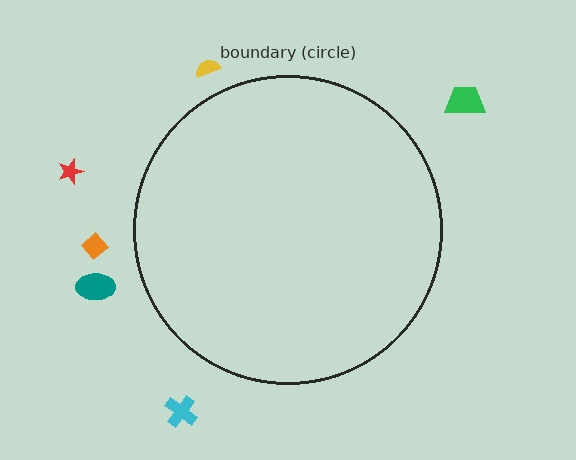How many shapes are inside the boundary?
0 inside, 6 outside.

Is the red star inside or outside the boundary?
Outside.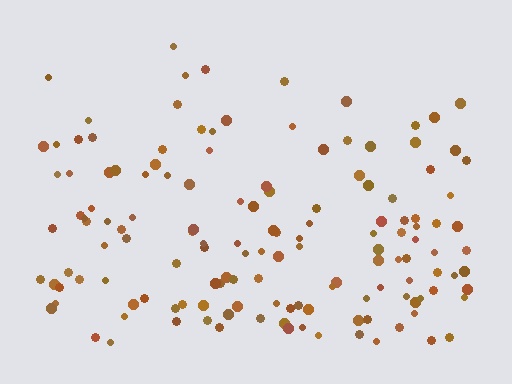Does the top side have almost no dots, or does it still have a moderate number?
Still a moderate number, just noticeably fewer than the bottom.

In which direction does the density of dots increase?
From top to bottom, with the bottom side densest.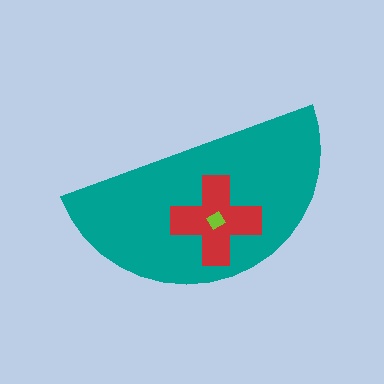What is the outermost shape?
The teal semicircle.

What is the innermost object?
The lime diamond.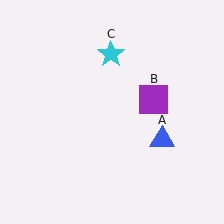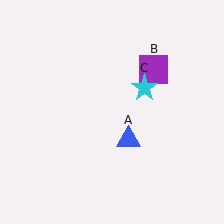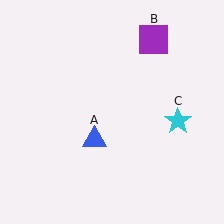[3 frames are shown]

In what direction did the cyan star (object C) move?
The cyan star (object C) moved down and to the right.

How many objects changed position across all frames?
3 objects changed position: blue triangle (object A), purple square (object B), cyan star (object C).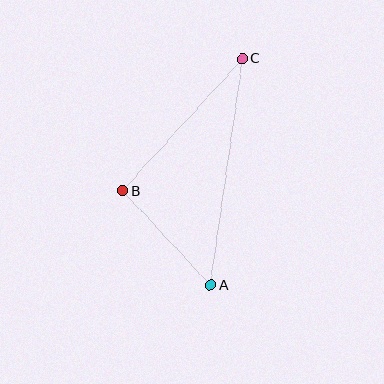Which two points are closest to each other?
Points A and B are closest to each other.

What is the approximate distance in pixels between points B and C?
The distance between B and C is approximately 178 pixels.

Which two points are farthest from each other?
Points A and C are farthest from each other.